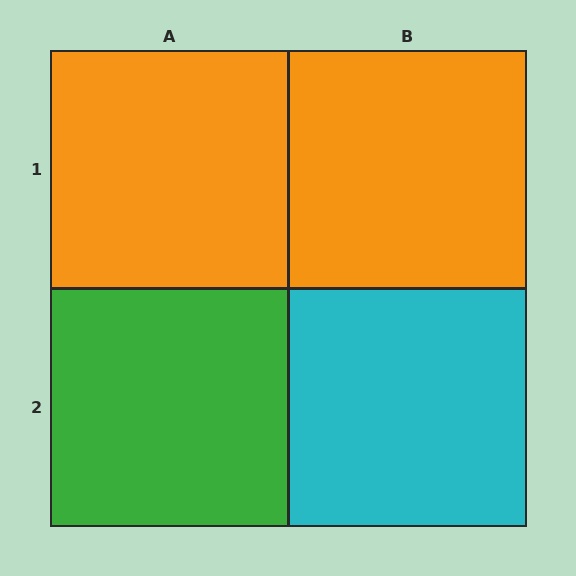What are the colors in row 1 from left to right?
Orange, orange.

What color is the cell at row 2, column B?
Cyan.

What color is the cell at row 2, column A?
Green.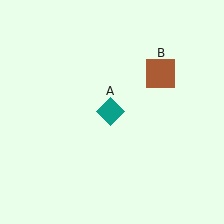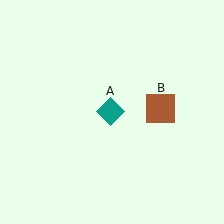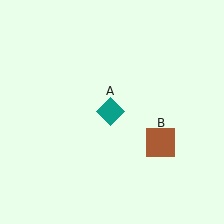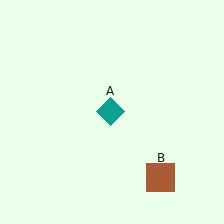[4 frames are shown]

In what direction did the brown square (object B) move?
The brown square (object B) moved down.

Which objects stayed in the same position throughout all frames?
Teal diamond (object A) remained stationary.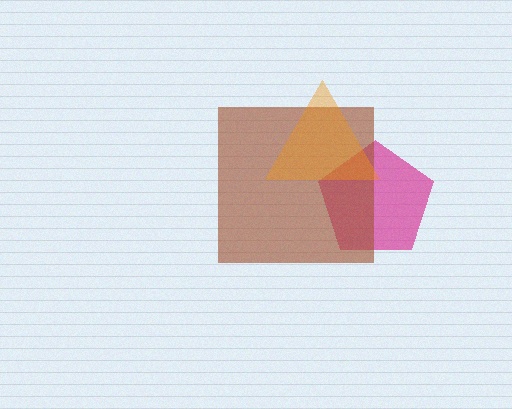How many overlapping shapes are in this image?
There are 3 overlapping shapes in the image.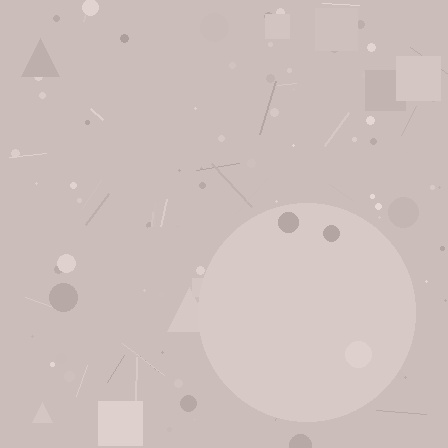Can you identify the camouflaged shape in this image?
The camouflaged shape is a circle.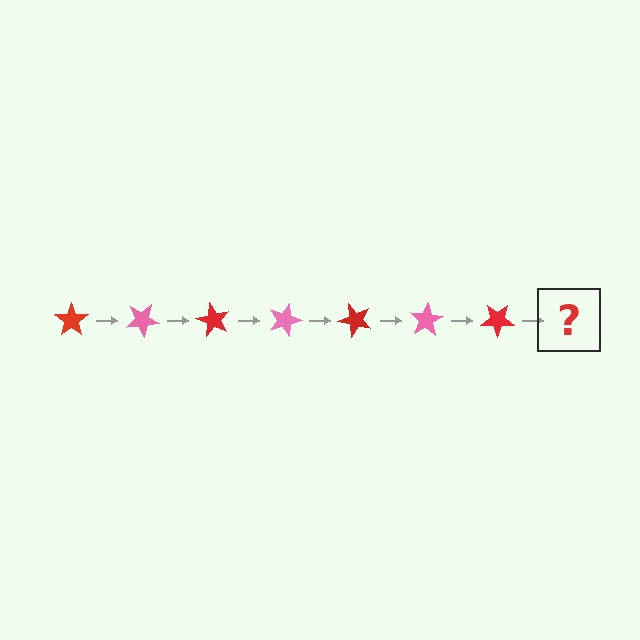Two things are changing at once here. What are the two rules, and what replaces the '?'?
The two rules are that it rotates 30 degrees each step and the color cycles through red and pink. The '?' should be a pink star, rotated 210 degrees from the start.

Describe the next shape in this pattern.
It should be a pink star, rotated 210 degrees from the start.